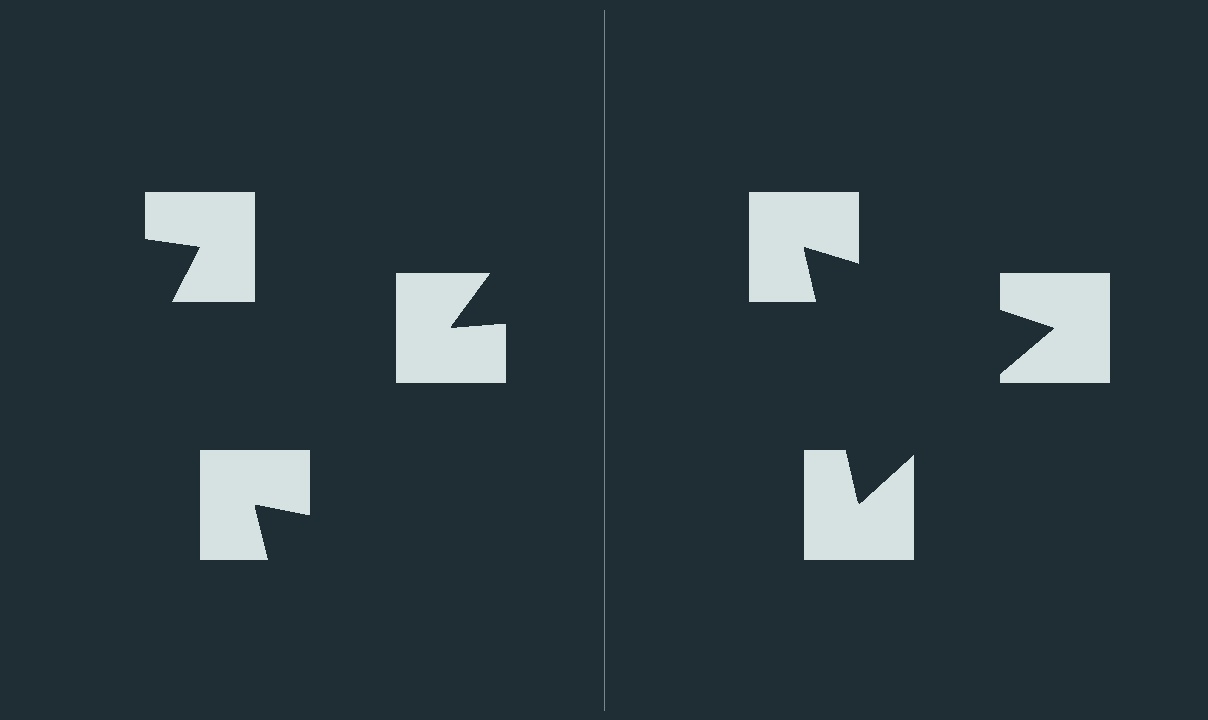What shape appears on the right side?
An illusory triangle.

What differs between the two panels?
The notched squares are positioned identically on both sides; only the wedge orientations differ. On the right they align to a triangle; on the left they are misaligned.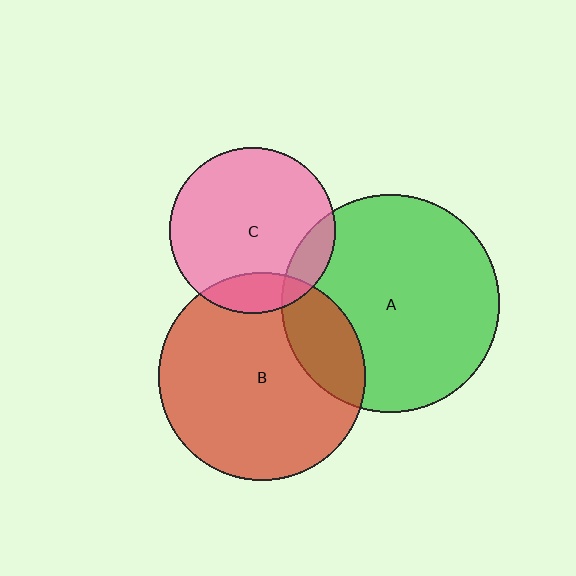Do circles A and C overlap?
Yes.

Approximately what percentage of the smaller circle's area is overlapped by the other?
Approximately 10%.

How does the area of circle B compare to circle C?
Approximately 1.6 times.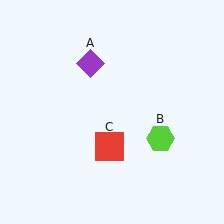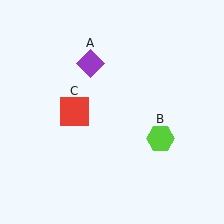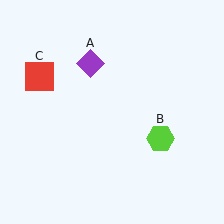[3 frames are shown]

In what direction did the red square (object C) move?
The red square (object C) moved up and to the left.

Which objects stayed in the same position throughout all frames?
Purple diamond (object A) and lime hexagon (object B) remained stationary.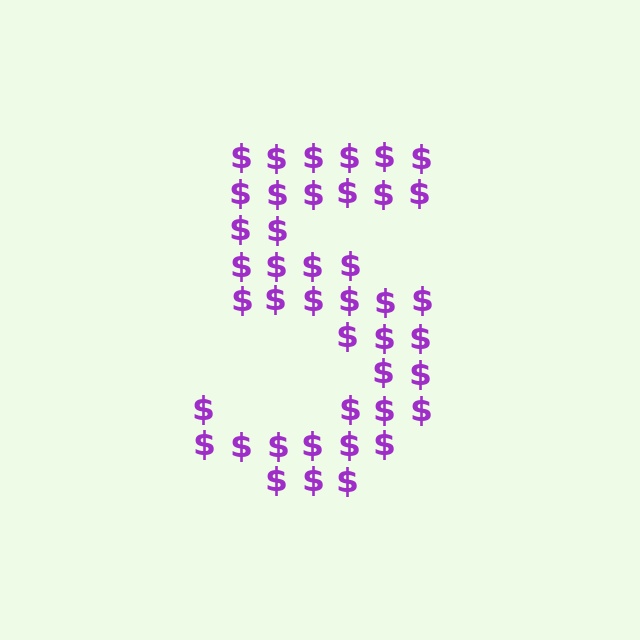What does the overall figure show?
The overall figure shows the digit 5.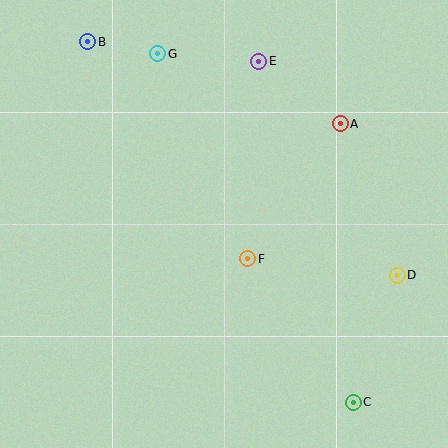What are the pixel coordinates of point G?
Point G is at (158, 54).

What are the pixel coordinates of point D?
Point D is at (397, 275).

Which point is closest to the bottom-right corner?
Point C is closest to the bottom-right corner.